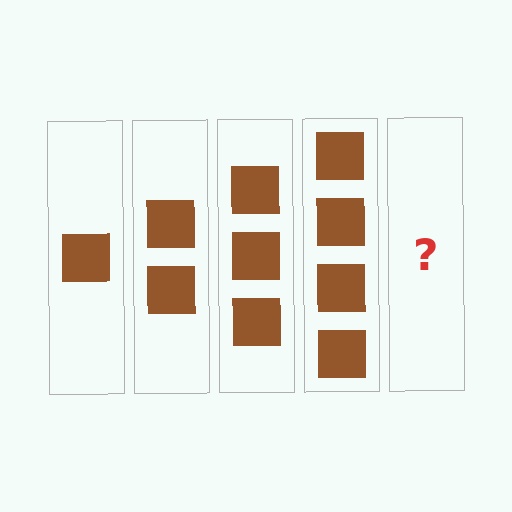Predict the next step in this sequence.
The next step is 5 squares.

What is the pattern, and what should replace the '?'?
The pattern is that each step adds one more square. The '?' should be 5 squares.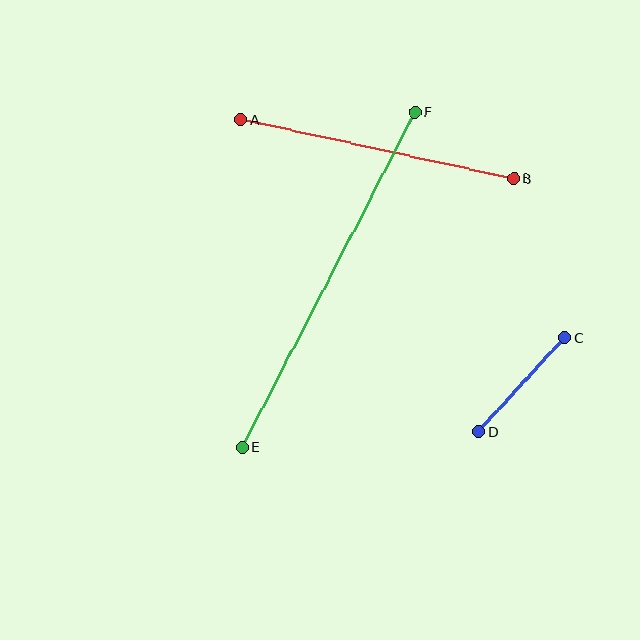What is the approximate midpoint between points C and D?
The midpoint is at approximately (522, 385) pixels.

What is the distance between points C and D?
The distance is approximately 127 pixels.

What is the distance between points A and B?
The distance is approximately 279 pixels.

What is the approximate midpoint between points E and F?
The midpoint is at approximately (328, 280) pixels.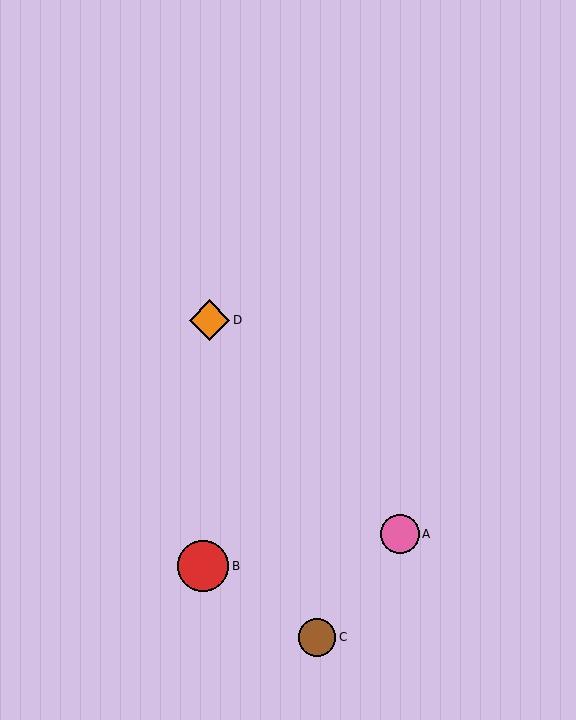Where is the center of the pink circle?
The center of the pink circle is at (400, 534).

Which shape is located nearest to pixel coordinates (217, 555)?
The red circle (labeled B) at (203, 566) is nearest to that location.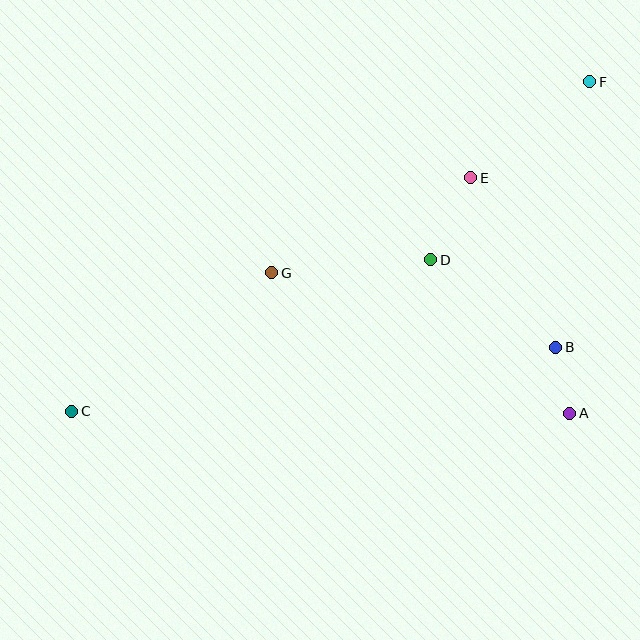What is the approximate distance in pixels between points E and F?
The distance between E and F is approximately 153 pixels.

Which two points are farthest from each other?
Points C and F are farthest from each other.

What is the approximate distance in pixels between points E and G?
The distance between E and G is approximately 221 pixels.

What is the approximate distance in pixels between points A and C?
The distance between A and C is approximately 498 pixels.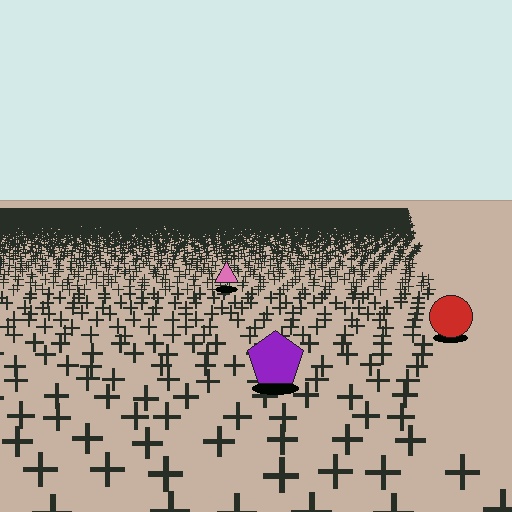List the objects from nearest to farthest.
From nearest to farthest: the purple pentagon, the red circle, the pink triangle.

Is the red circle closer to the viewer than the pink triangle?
Yes. The red circle is closer — you can tell from the texture gradient: the ground texture is coarser near it.